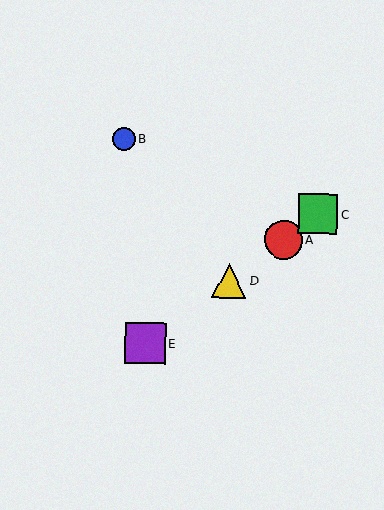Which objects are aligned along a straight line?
Objects A, C, D, E are aligned along a straight line.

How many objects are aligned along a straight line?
4 objects (A, C, D, E) are aligned along a straight line.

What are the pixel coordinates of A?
Object A is at (284, 240).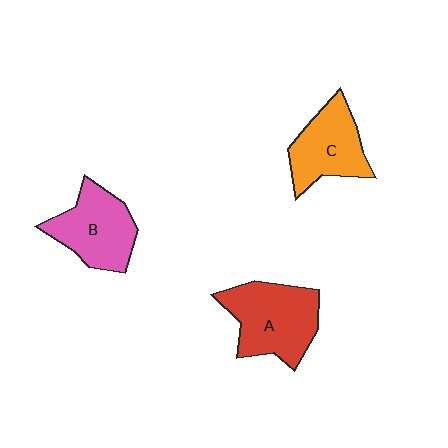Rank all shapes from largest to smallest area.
From largest to smallest: A (red), B (pink), C (orange).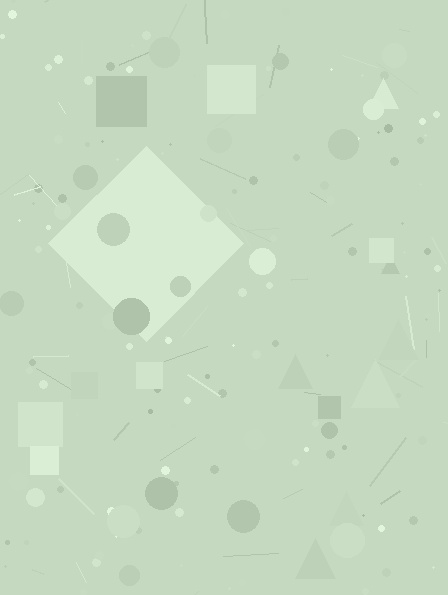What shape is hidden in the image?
A diamond is hidden in the image.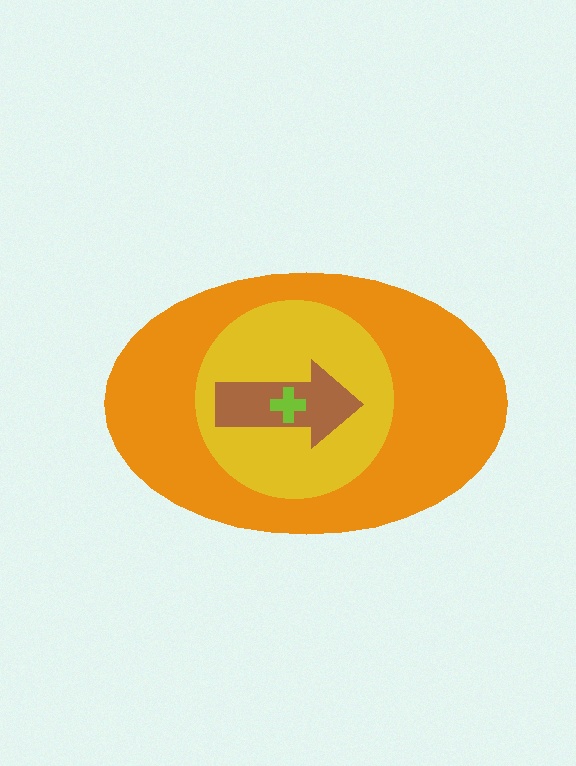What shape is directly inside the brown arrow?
The lime cross.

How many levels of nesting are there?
4.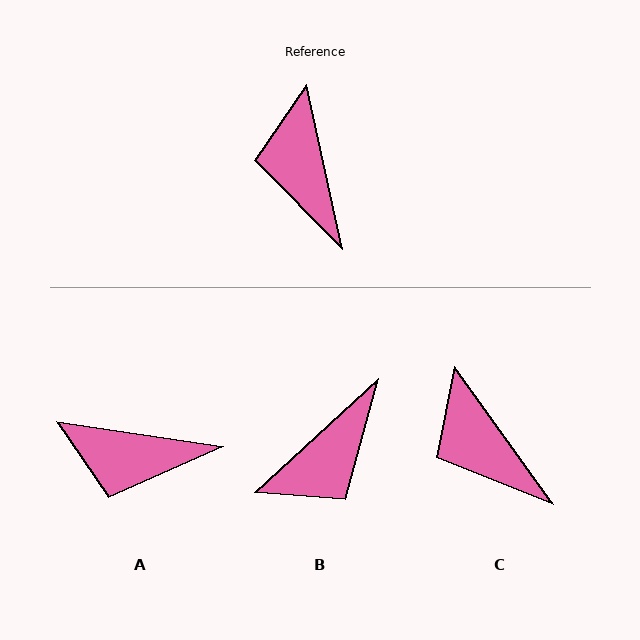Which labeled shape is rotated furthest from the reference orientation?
B, about 120 degrees away.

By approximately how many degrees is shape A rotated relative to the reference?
Approximately 69 degrees counter-clockwise.